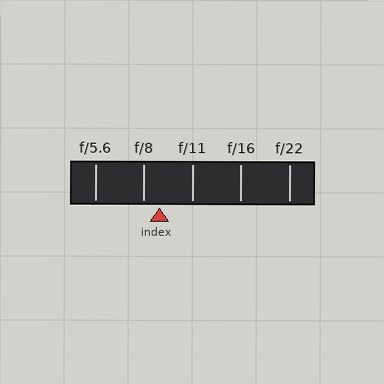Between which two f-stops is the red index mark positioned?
The index mark is between f/8 and f/11.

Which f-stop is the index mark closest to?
The index mark is closest to f/8.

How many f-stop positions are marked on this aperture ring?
There are 5 f-stop positions marked.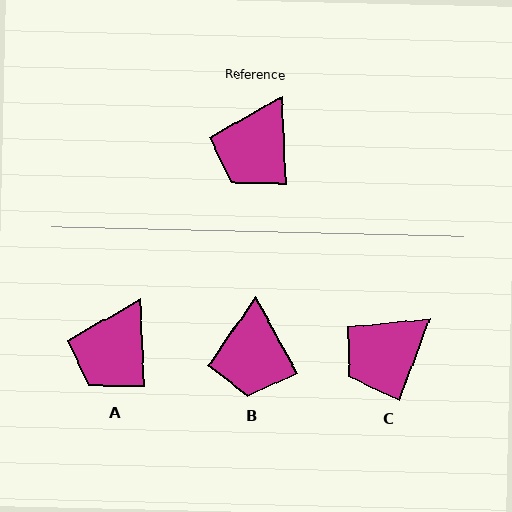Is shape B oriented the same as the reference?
No, it is off by about 26 degrees.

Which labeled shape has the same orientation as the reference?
A.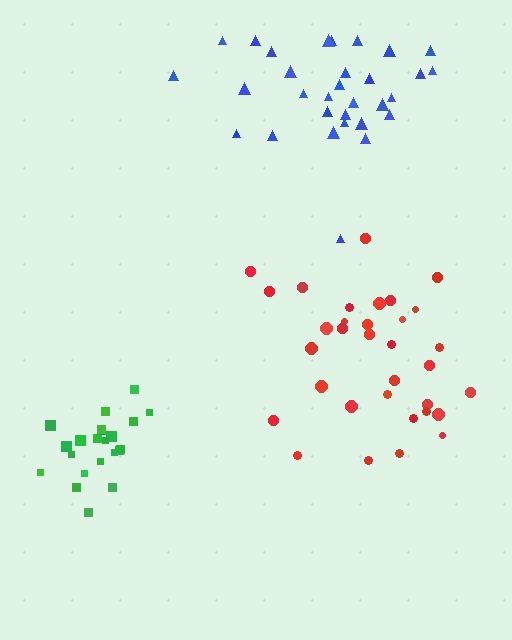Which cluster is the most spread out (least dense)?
Red.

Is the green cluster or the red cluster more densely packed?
Green.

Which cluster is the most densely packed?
Green.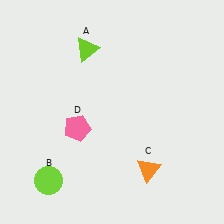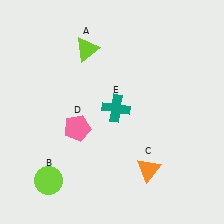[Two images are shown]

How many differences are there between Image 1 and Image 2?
There is 1 difference between the two images.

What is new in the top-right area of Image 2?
A teal cross (E) was added in the top-right area of Image 2.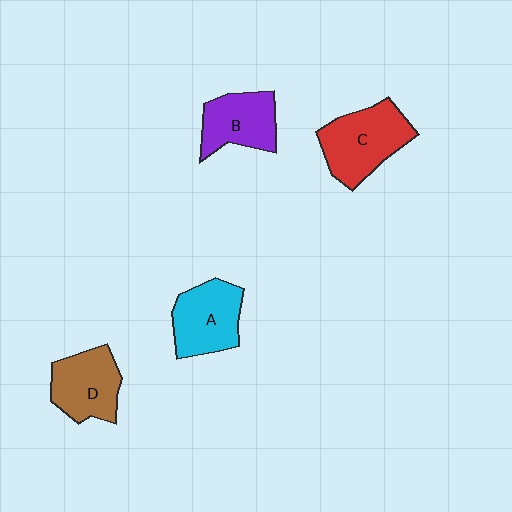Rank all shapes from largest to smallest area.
From largest to smallest: C (red), A (cyan), D (brown), B (purple).